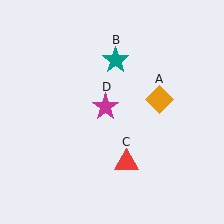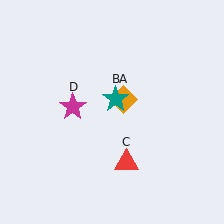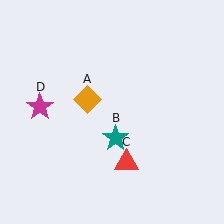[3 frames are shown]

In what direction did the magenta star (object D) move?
The magenta star (object D) moved left.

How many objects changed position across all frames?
3 objects changed position: orange diamond (object A), teal star (object B), magenta star (object D).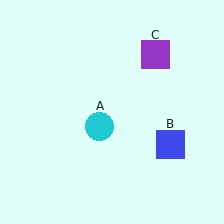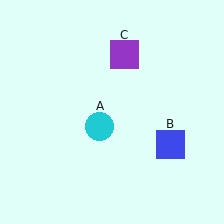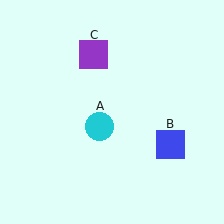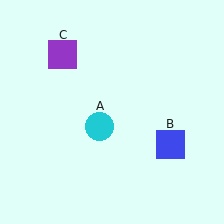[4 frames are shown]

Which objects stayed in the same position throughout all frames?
Cyan circle (object A) and blue square (object B) remained stationary.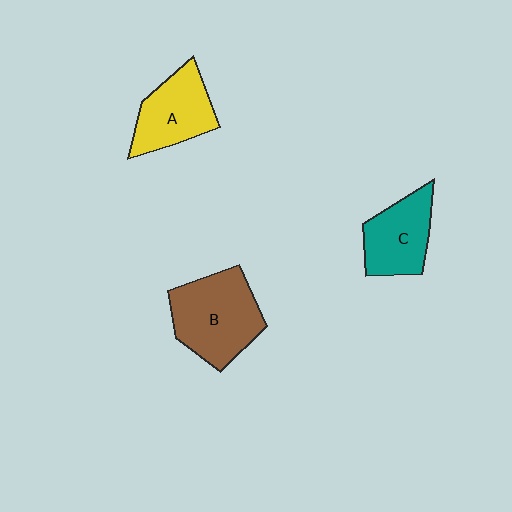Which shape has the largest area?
Shape B (brown).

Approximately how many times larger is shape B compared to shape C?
Approximately 1.4 times.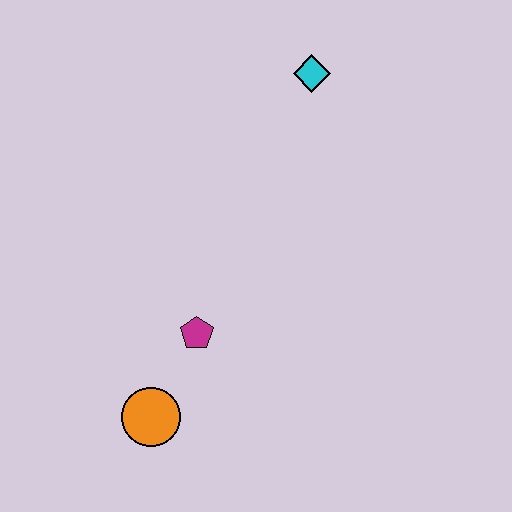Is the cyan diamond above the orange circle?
Yes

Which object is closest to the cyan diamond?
The magenta pentagon is closest to the cyan diamond.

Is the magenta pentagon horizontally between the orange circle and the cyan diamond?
Yes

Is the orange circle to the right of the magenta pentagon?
No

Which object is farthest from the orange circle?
The cyan diamond is farthest from the orange circle.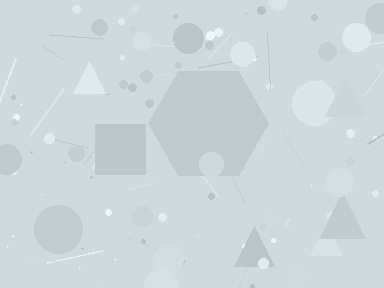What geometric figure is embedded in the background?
A hexagon is embedded in the background.